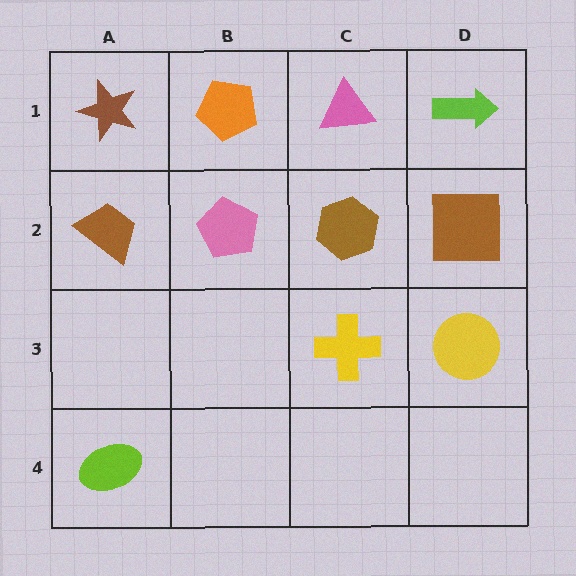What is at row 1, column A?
A brown star.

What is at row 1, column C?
A pink triangle.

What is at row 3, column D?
A yellow circle.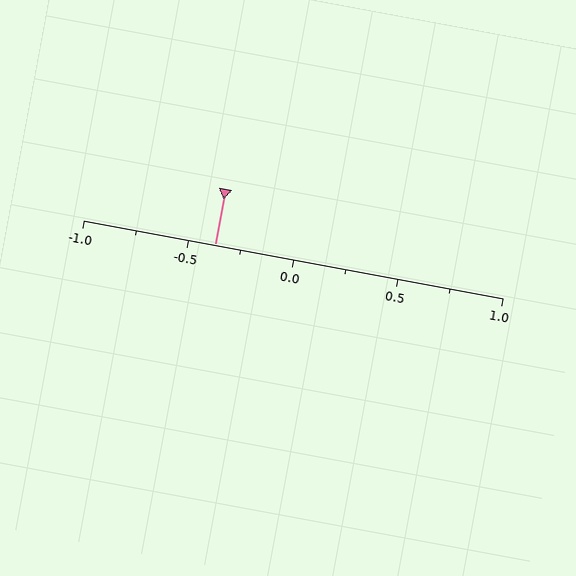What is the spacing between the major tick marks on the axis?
The major ticks are spaced 0.5 apart.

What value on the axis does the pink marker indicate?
The marker indicates approximately -0.38.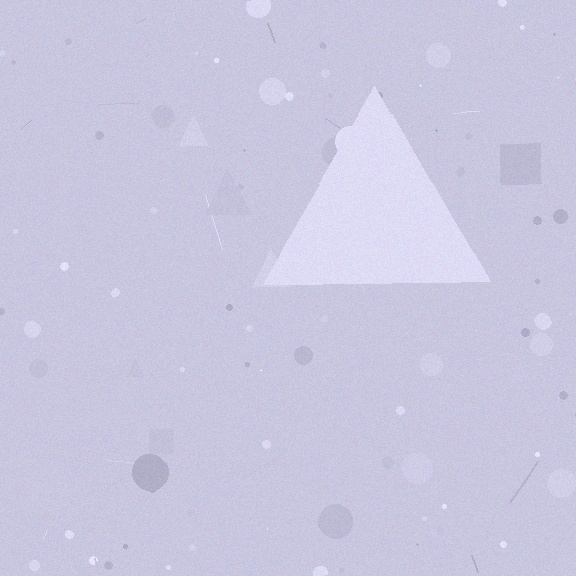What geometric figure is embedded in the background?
A triangle is embedded in the background.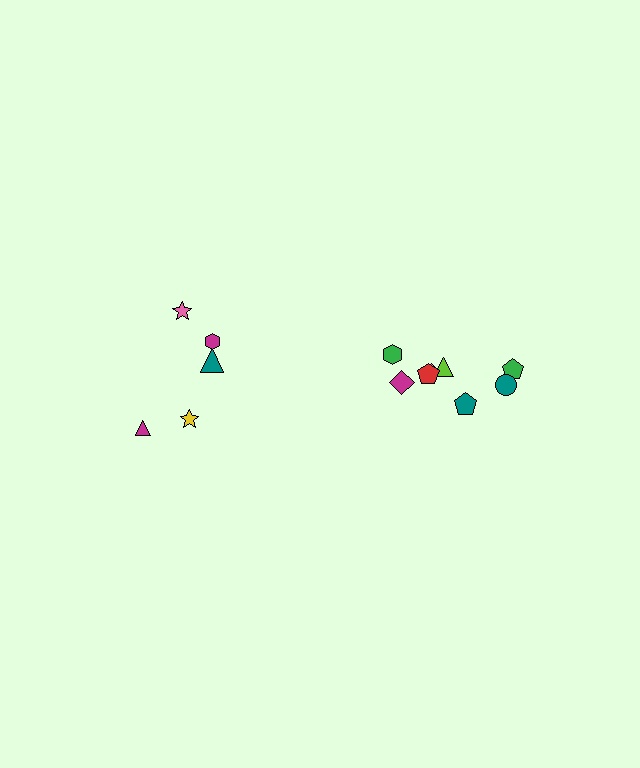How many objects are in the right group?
There are 8 objects.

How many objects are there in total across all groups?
There are 13 objects.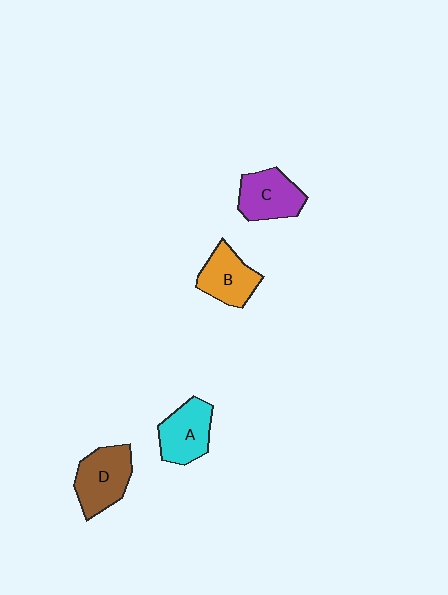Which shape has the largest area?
Shape D (brown).